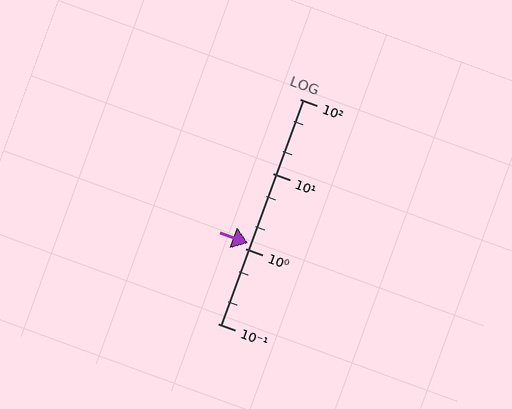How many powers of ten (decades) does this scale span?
The scale spans 3 decades, from 0.1 to 100.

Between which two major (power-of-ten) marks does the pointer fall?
The pointer is between 1 and 10.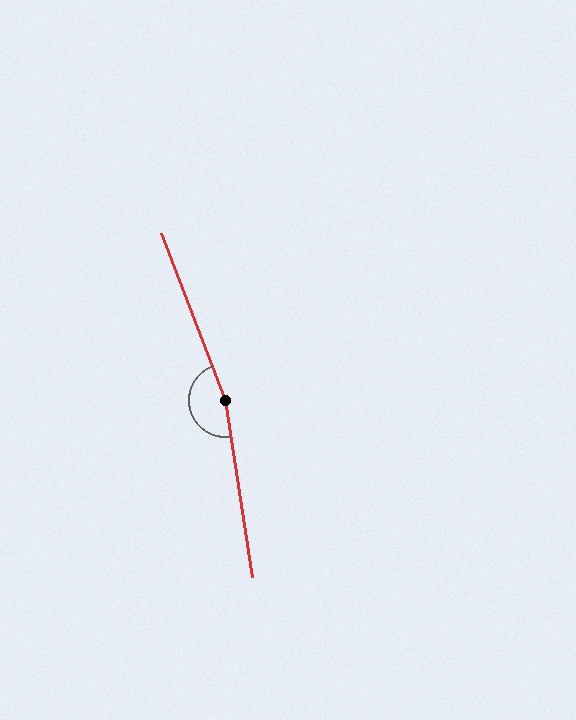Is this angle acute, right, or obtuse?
It is obtuse.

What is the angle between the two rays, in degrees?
Approximately 168 degrees.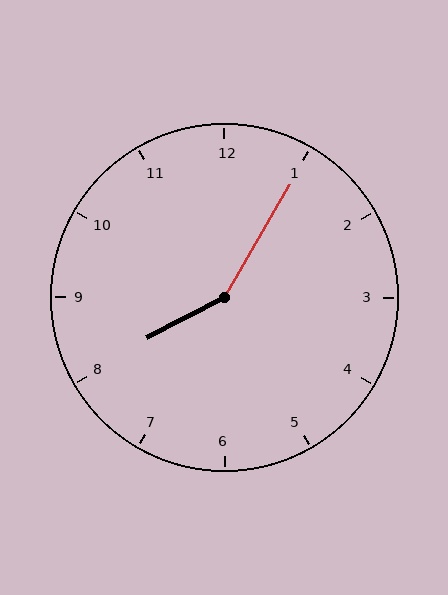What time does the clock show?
8:05.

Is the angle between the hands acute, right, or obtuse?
It is obtuse.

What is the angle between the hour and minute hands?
Approximately 148 degrees.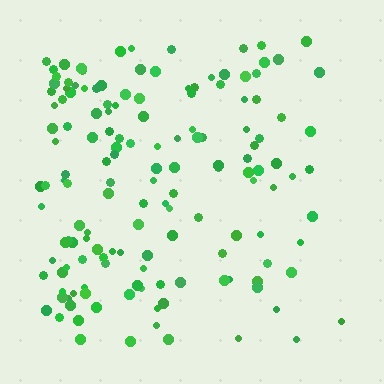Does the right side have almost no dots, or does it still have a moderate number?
Still a moderate number, just noticeably fewer than the left.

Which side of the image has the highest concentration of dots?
The left.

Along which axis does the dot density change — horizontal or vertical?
Horizontal.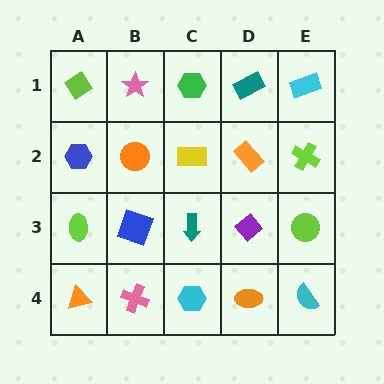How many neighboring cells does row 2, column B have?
4.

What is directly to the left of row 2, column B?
A blue hexagon.